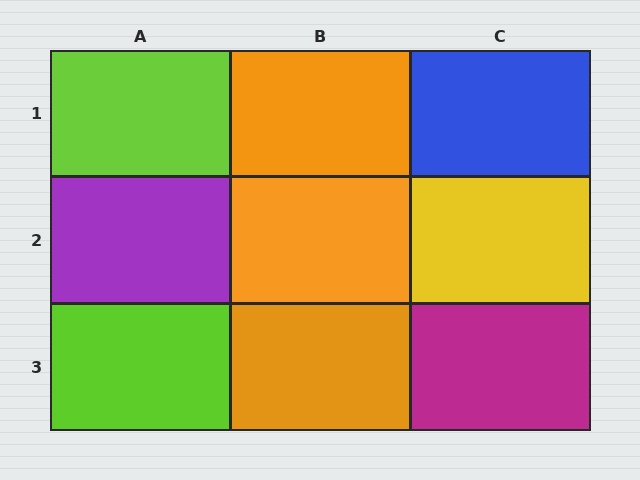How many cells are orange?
3 cells are orange.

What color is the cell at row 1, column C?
Blue.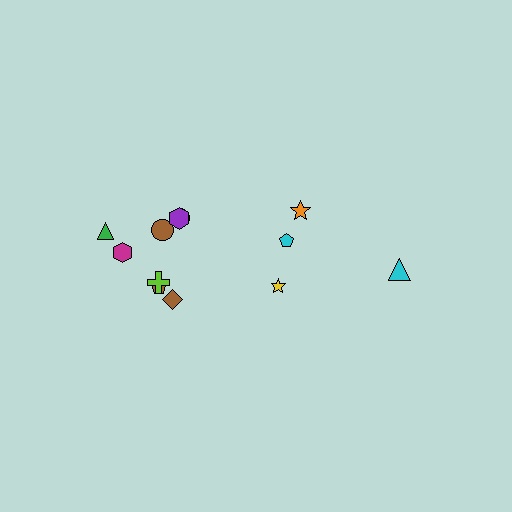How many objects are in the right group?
There are 4 objects.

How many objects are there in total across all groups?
There are 12 objects.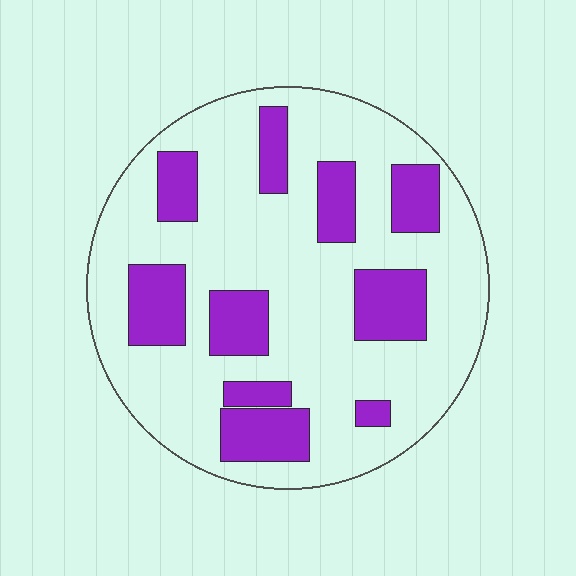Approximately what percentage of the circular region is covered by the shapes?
Approximately 25%.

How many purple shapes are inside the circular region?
10.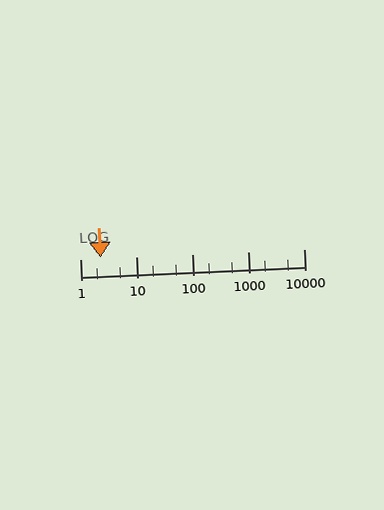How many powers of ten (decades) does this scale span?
The scale spans 4 decades, from 1 to 10000.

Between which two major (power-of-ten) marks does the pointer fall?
The pointer is between 1 and 10.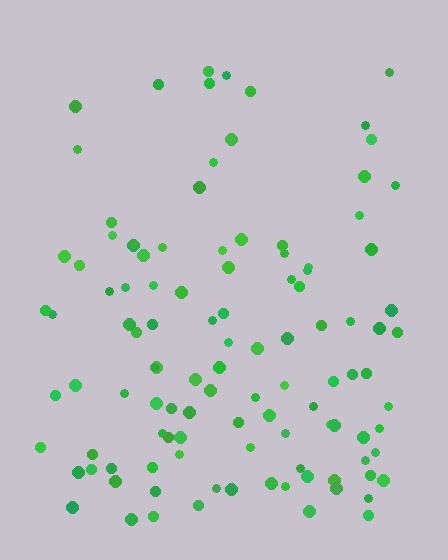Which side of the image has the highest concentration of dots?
The bottom.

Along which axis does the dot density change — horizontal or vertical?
Vertical.